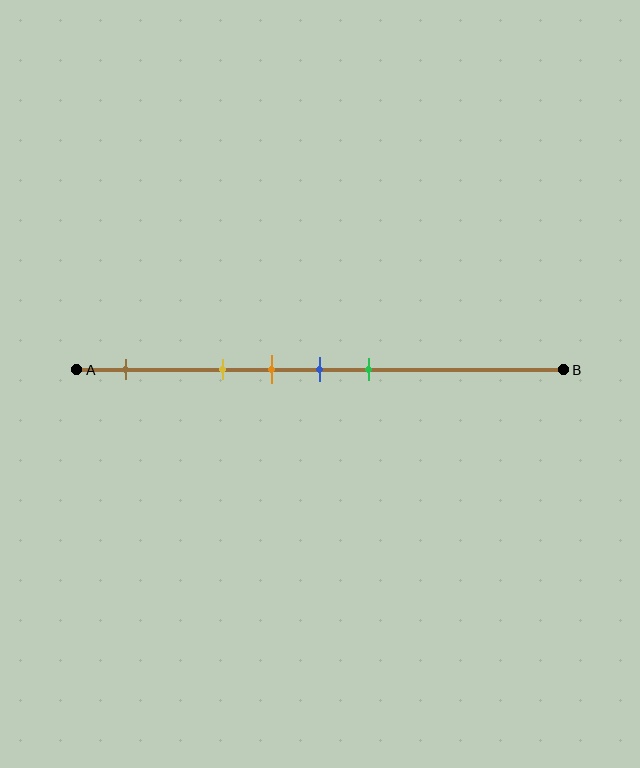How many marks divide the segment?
There are 5 marks dividing the segment.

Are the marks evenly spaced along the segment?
No, the marks are not evenly spaced.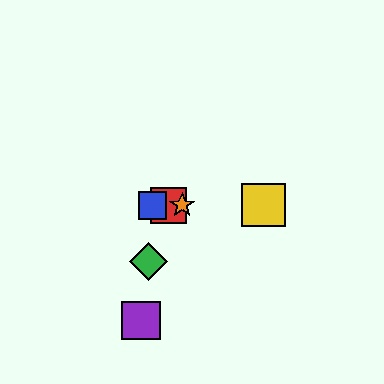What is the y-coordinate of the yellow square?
The yellow square is at y≈205.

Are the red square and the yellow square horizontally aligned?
Yes, both are at y≈205.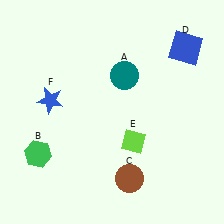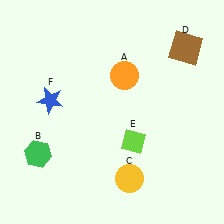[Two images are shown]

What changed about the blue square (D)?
In Image 1, D is blue. In Image 2, it changed to brown.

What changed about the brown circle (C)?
In Image 1, C is brown. In Image 2, it changed to yellow.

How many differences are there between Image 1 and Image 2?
There are 3 differences between the two images.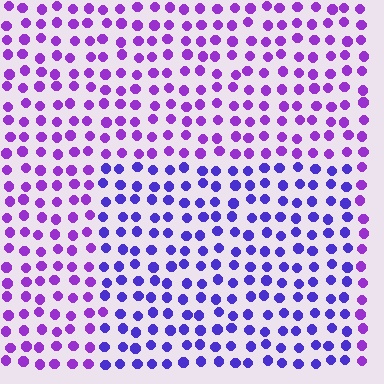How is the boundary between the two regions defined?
The boundary is defined purely by a slight shift in hue (about 30 degrees). Spacing, size, and orientation are identical on both sides.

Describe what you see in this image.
The image is filled with small purple elements in a uniform arrangement. A rectangle-shaped region is visible where the elements are tinted to a slightly different hue, forming a subtle color boundary.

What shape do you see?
I see a rectangle.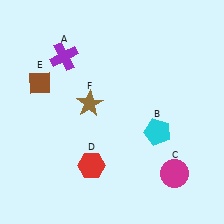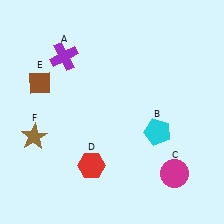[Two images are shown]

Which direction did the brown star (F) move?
The brown star (F) moved left.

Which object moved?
The brown star (F) moved left.